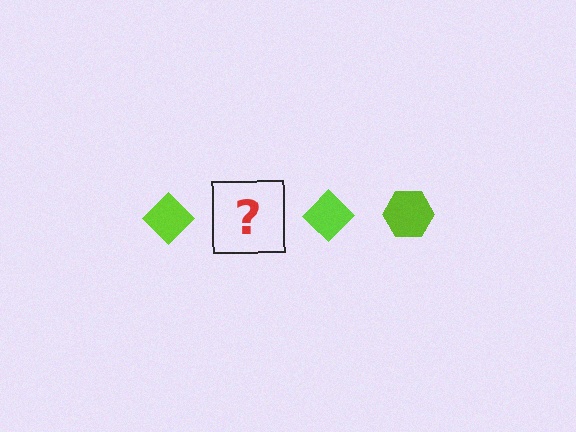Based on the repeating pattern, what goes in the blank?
The blank should be a lime hexagon.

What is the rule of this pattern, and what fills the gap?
The rule is that the pattern cycles through diamond, hexagon shapes in lime. The gap should be filled with a lime hexagon.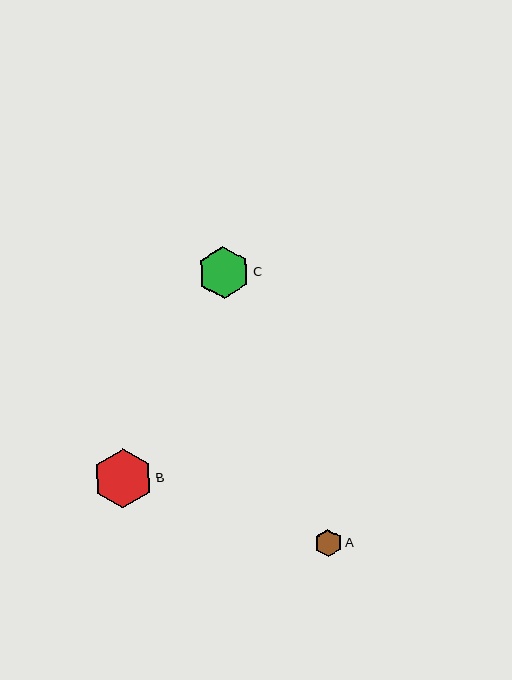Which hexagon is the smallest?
Hexagon A is the smallest with a size of approximately 27 pixels.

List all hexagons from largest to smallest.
From largest to smallest: B, C, A.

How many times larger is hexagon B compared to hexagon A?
Hexagon B is approximately 2.2 times the size of hexagon A.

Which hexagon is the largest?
Hexagon B is the largest with a size of approximately 60 pixels.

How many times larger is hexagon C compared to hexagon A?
Hexagon C is approximately 1.9 times the size of hexagon A.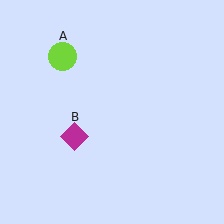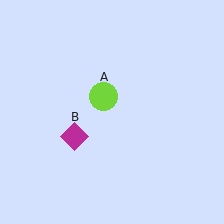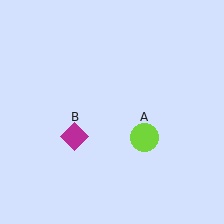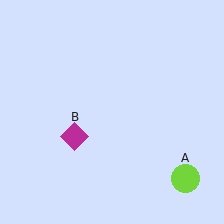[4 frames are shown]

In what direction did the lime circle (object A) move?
The lime circle (object A) moved down and to the right.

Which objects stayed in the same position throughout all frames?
Magenta diamond (object B) remained stationary.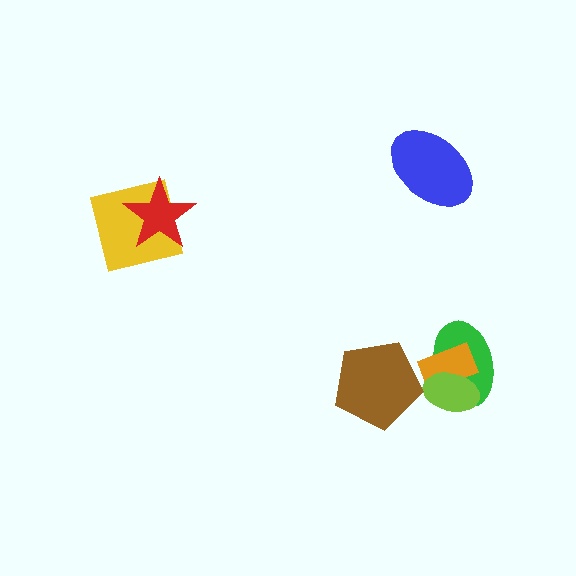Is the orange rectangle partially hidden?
Yes, it is partially covered by another shape.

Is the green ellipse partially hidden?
Yes, it is partially covered by another shape.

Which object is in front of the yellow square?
The red star is in front of the yellow square.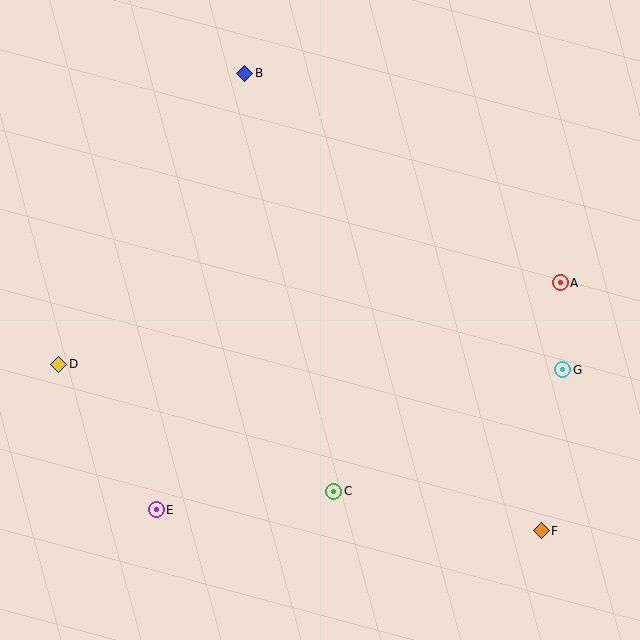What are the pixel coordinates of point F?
Point F is at (541, 531).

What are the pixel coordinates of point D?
Point D is at (59, 364).